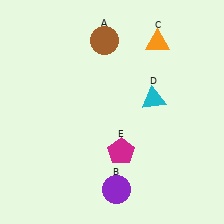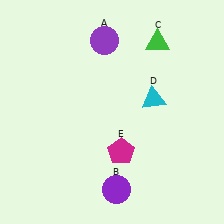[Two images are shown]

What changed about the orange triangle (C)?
In Image 1, C is orange. In Image 2, it changed to green.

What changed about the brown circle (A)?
In Image 1, A is brown. In Image 2, it changed to purple.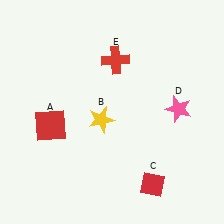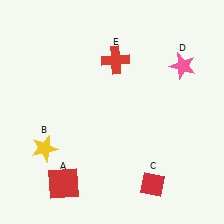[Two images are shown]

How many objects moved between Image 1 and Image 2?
3 objects moved between the two images.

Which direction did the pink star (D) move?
The pink star (D) moved up.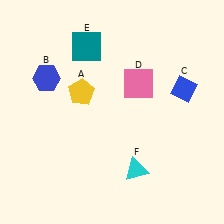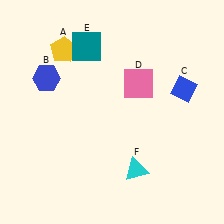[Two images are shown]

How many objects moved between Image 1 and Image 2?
1 object moved between the two images.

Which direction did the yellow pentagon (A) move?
The yellow pentagon (A) moved up.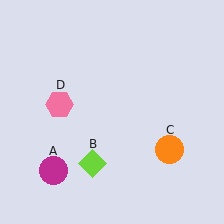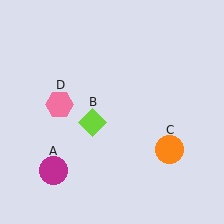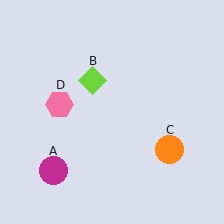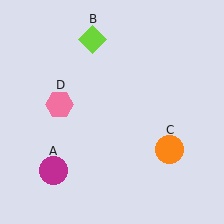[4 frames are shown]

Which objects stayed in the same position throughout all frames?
Magenta circle (object A) and orange circle (object C) and pink hexagon (object D) remained stationary.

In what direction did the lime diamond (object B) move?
The lime diamond (object B) moved up.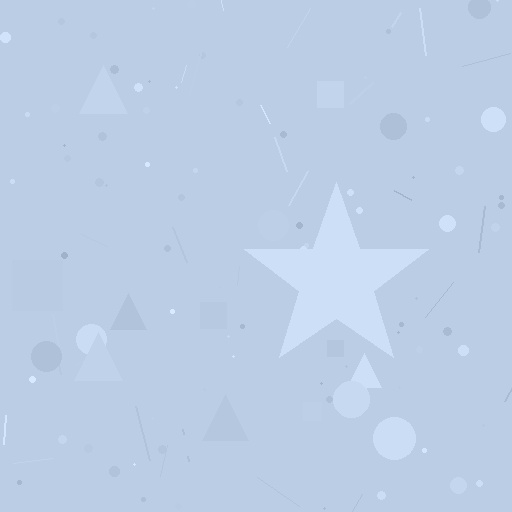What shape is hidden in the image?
A star is hidden in the image.